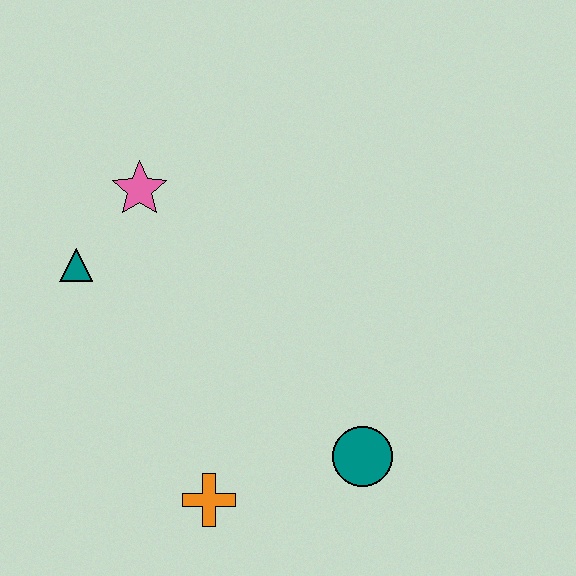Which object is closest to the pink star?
The teal triangle is closest to the pink star.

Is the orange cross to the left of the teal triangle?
No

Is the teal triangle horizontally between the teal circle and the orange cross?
No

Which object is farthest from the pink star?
The teal circle is farthest from the pink star.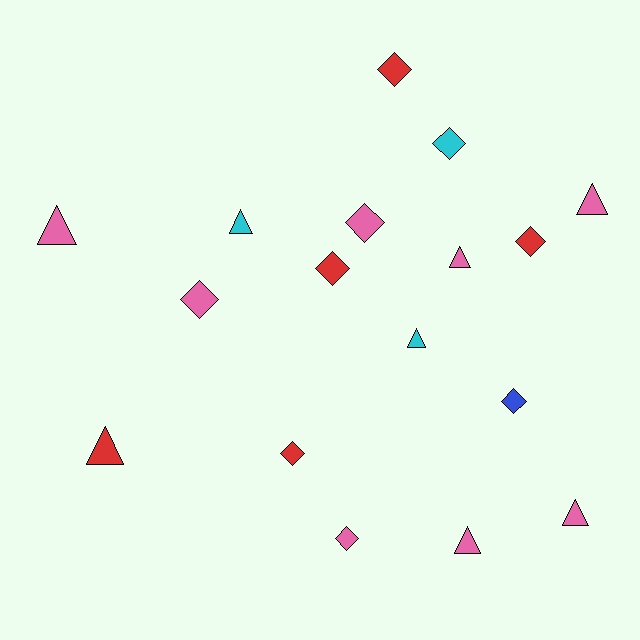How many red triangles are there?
There is 1 red triangle.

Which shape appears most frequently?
Diamond, with 9 objects.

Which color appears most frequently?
Pink, with 8 objects.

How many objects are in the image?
There are 17 objects.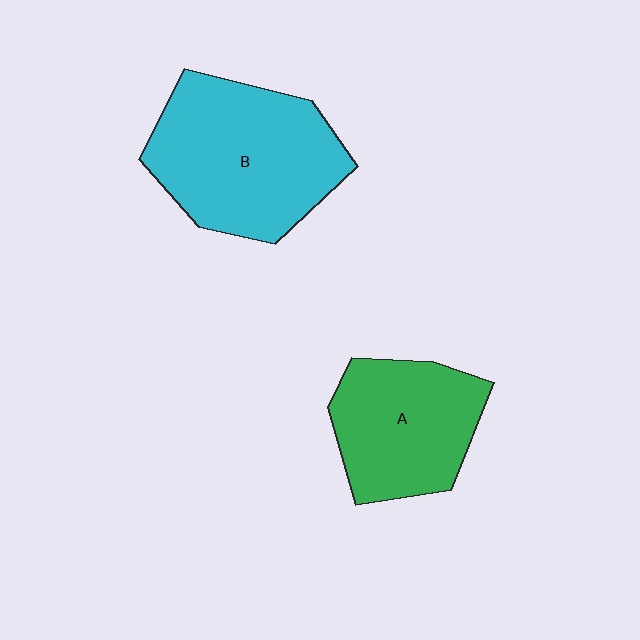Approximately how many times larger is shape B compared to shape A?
Approximately 1.4 times.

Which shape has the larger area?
Shape B (cyan).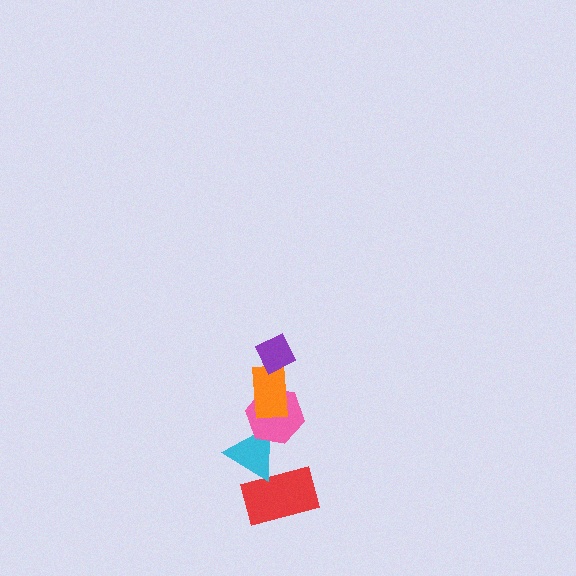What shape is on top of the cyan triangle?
The pink hexagon is on top of the cyan triangle.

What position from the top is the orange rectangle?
The orange rectangle is 2nd from the top.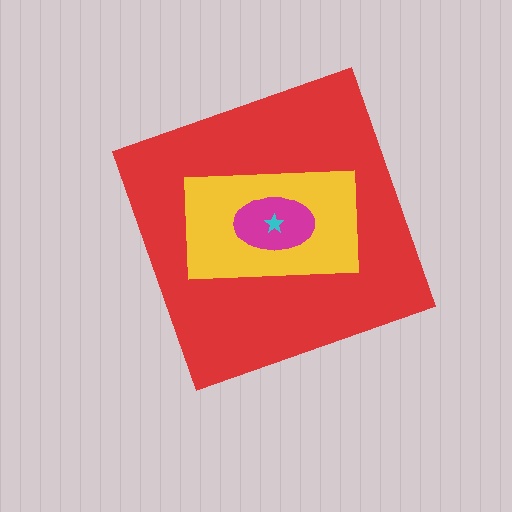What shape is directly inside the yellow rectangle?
The magenta ellipse.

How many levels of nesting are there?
4.